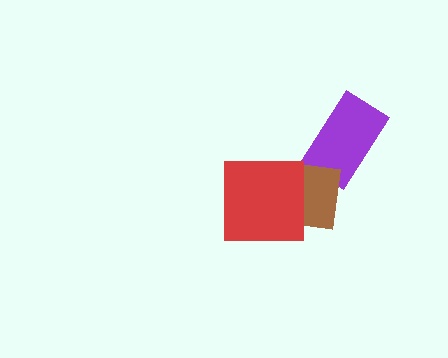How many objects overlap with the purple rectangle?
1 object overlaps with the purple rectangle.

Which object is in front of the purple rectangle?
The brown square is in front of the purple rectangle.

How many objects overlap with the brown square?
2 objects overlap with the brown square.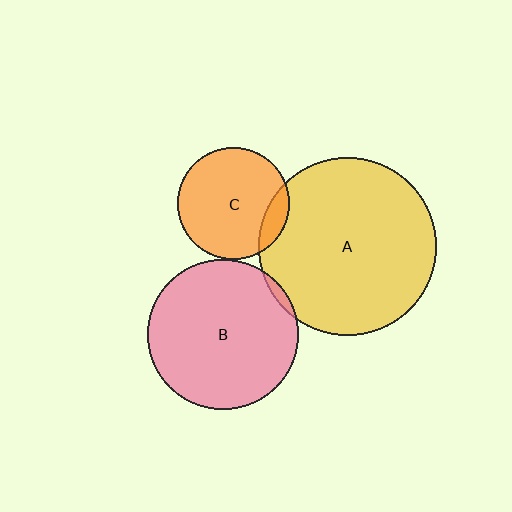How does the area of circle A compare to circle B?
Approximately 1.4 times.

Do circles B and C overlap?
Yes.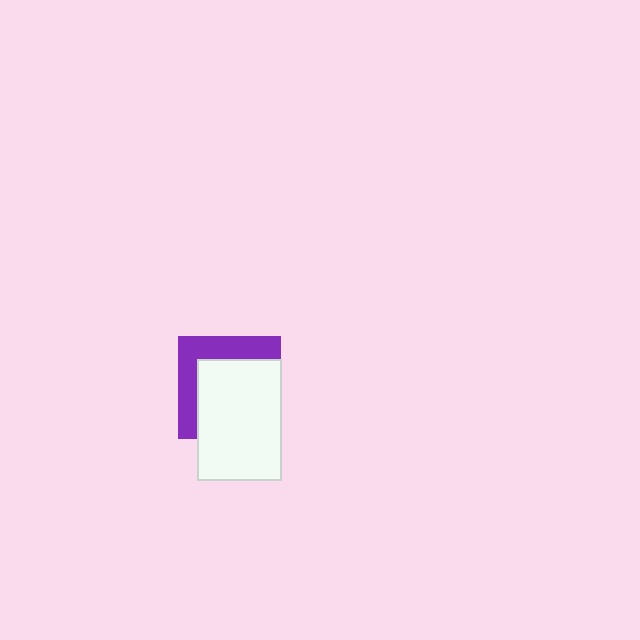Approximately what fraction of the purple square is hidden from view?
Roughly 62% of the purple square is hidden behind the white rectangle.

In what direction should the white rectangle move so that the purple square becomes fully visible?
The white rectangle should move toward the lower-right. That is the shortest direction to clear the overlap and leave the purple square fully visible.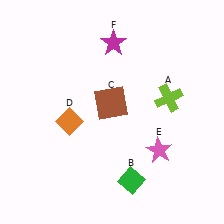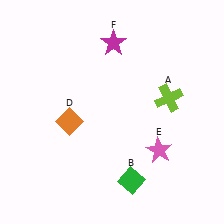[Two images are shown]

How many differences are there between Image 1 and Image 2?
There is 1 difference between the two images.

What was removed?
The brown square (C) was removed in Image 2.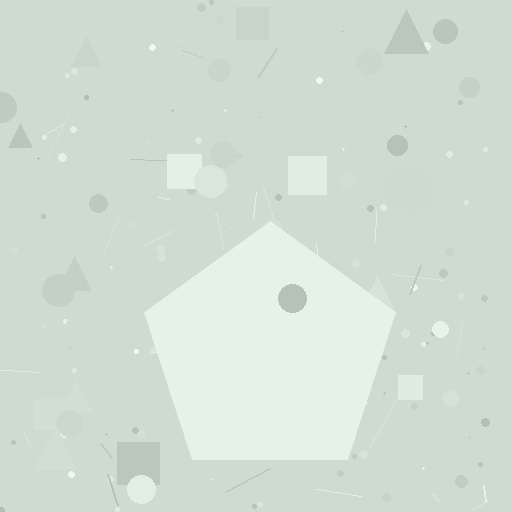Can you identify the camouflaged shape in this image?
The camouflaged shape is a pentagon.